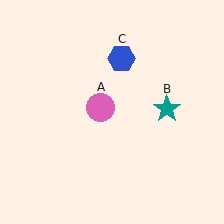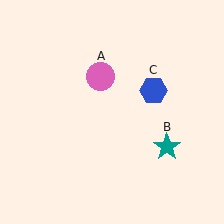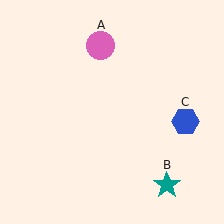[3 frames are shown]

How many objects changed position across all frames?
3 objects changed position: pink circle (object A), teal star (object B), blue hexagon (object C).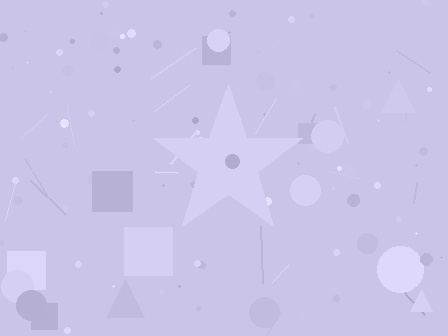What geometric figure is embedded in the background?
A star is embedded in the background.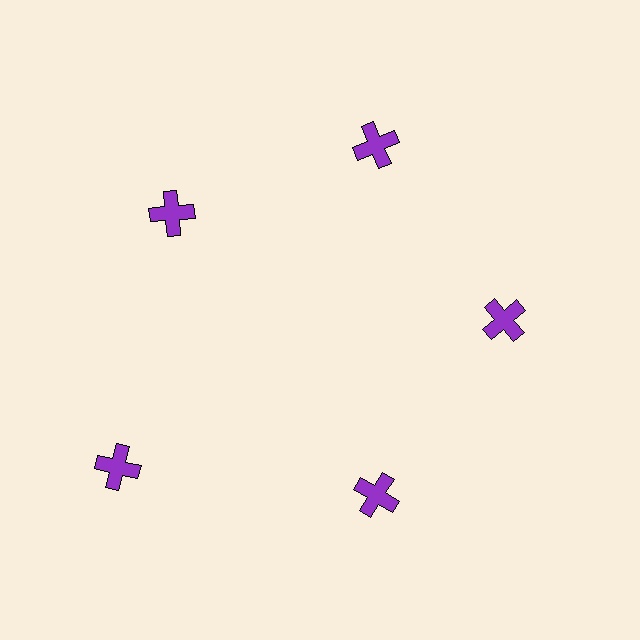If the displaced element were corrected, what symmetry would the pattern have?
It would have 5-fold rotational symmetry — the pattern would map onto itself every 72 degrees.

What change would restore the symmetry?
The symmetry would be restored by moving it inward, back onto the ring so that all 5 crosses sit at equal angles and equal distance from the center.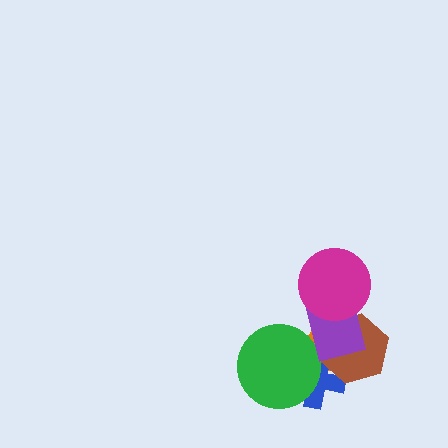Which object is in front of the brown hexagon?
The purple rectangle is in front of the brown hexagon.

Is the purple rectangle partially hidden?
Yes, it is partially covered by another shape.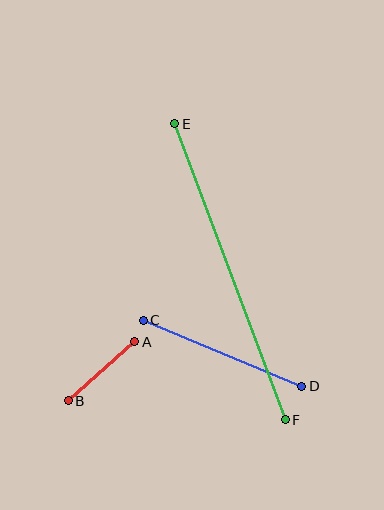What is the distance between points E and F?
The distance is approximately 316 pixels.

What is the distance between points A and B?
The distance is approximately 89 pixels.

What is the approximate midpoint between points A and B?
The midpoint is at approximately (101, 371) pixels.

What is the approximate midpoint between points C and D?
The midpoint is at approximately (222, 353) pixels.